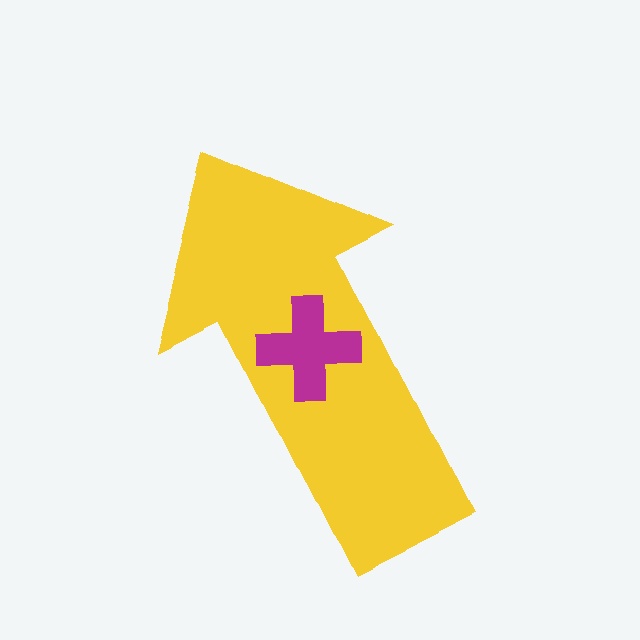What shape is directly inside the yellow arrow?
The magenta cross.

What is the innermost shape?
The magenta cross.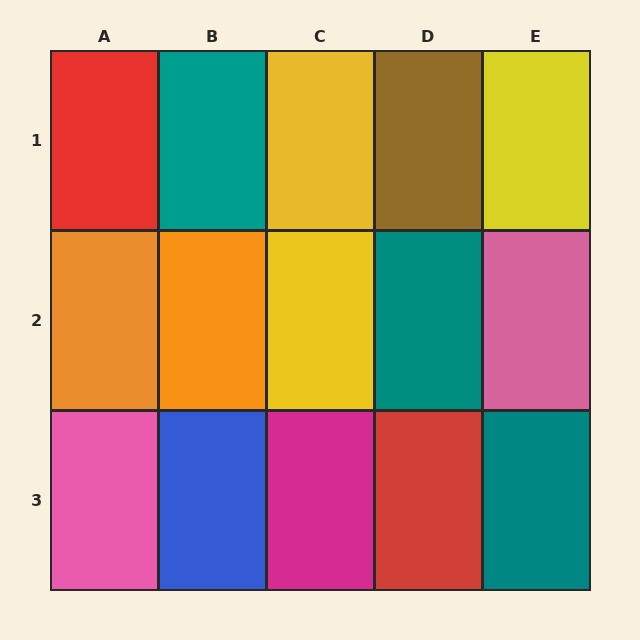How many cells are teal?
3 cells are teal.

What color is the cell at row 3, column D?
Red.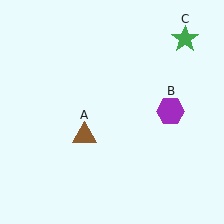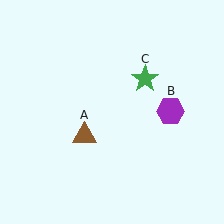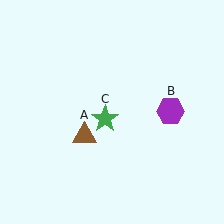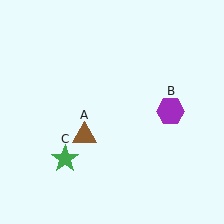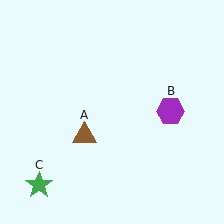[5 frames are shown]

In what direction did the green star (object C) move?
The green star (object C) moved down and to the left.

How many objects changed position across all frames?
1 object changed position: green star (object C).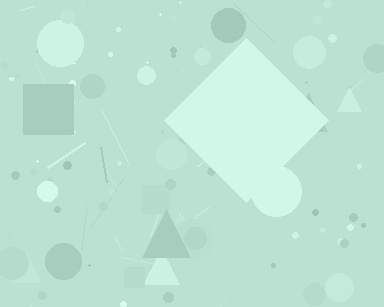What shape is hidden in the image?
A diamond is hidden in the image.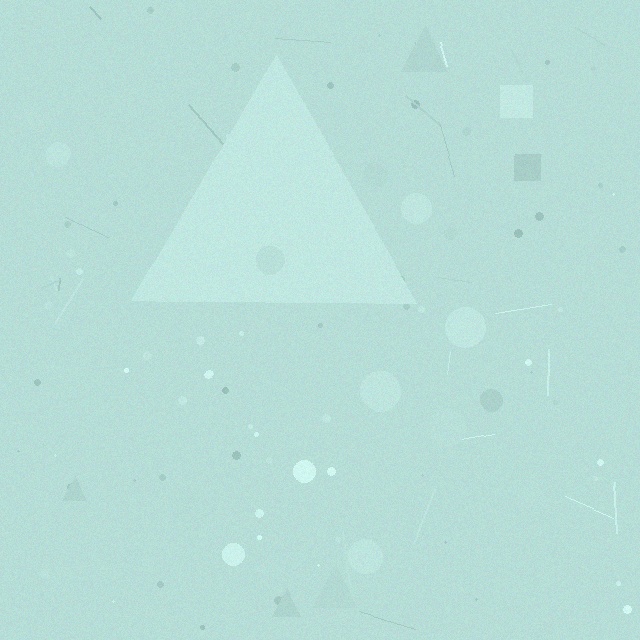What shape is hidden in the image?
A triangle is hidden in the image.